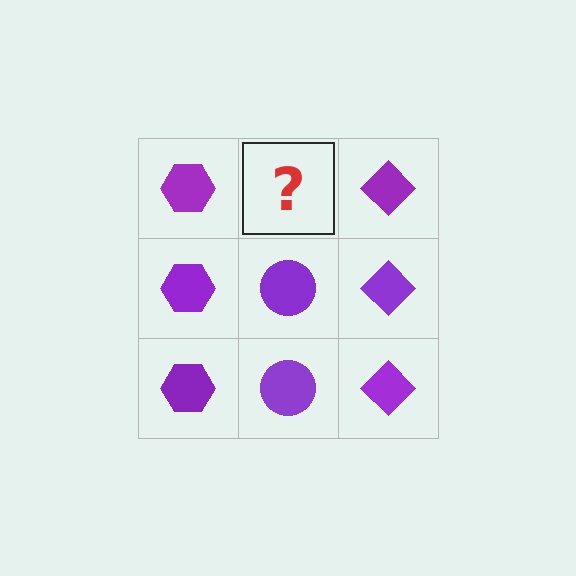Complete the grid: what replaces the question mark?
The question mark should be replaced with a purple circle.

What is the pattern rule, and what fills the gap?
The rule is that each column has a consistent shape. The gap should be filled with a purple circle.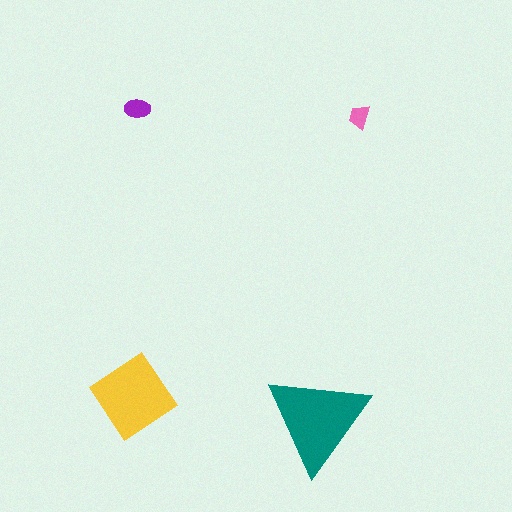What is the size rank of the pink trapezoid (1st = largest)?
4th.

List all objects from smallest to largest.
The pink trapezoid, the purple ellipse, the yellow diamond, the teal triangle.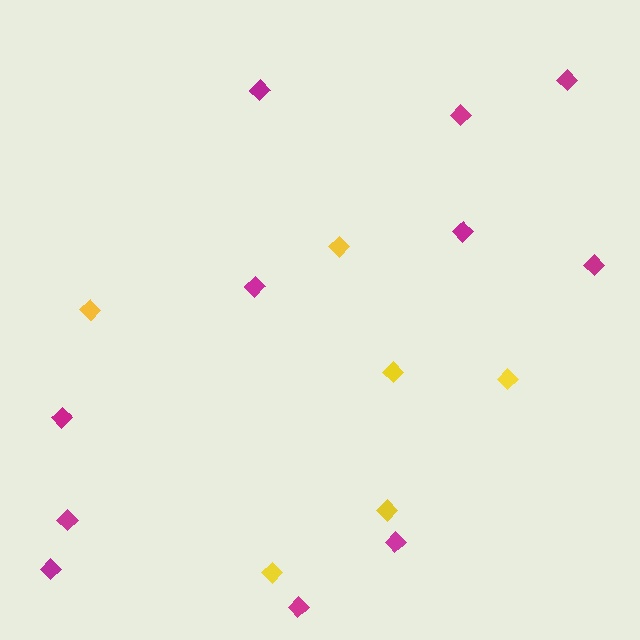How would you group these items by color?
There are 2 groups: one group of yellow diamonds (6) and one group of magenta diamonds (11).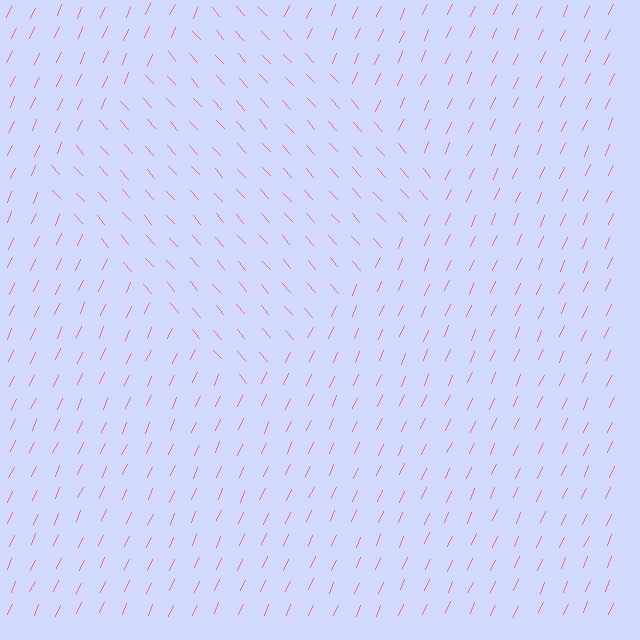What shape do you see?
I see a diamond.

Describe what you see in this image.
The image is filled with small pink line segments. A diamond region in the image has lines oriented differently from the surrounding lines, creating a visible texture boundary.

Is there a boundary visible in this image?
Yes, there is a texture boundary formed by a change in line orientation.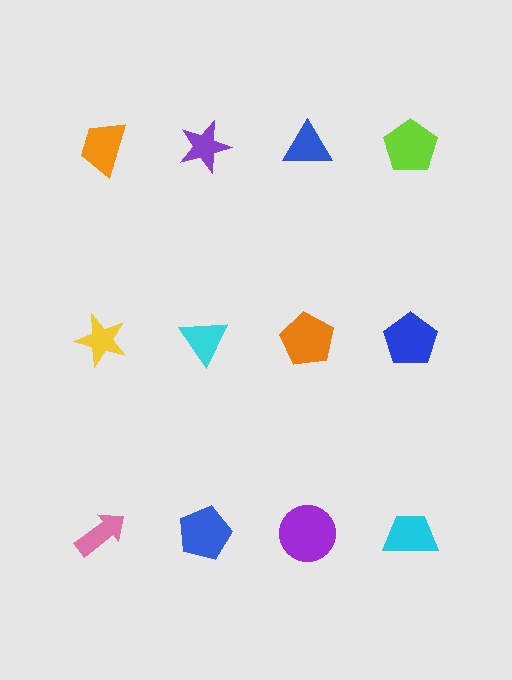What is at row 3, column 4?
A cyan trapezoid.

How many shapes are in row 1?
4 shapes.